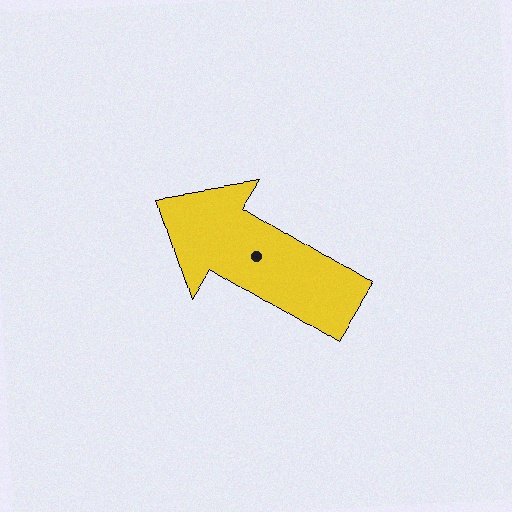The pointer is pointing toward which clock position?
Roughly 10 o'clock.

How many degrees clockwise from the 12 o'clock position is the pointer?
Approximately 302 degrees.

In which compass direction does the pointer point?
Northwest.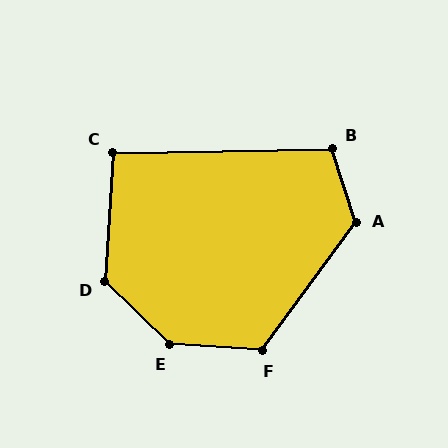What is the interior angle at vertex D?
Approximately 131 degrees (obtuse).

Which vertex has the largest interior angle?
E, at approximately 139 degrees.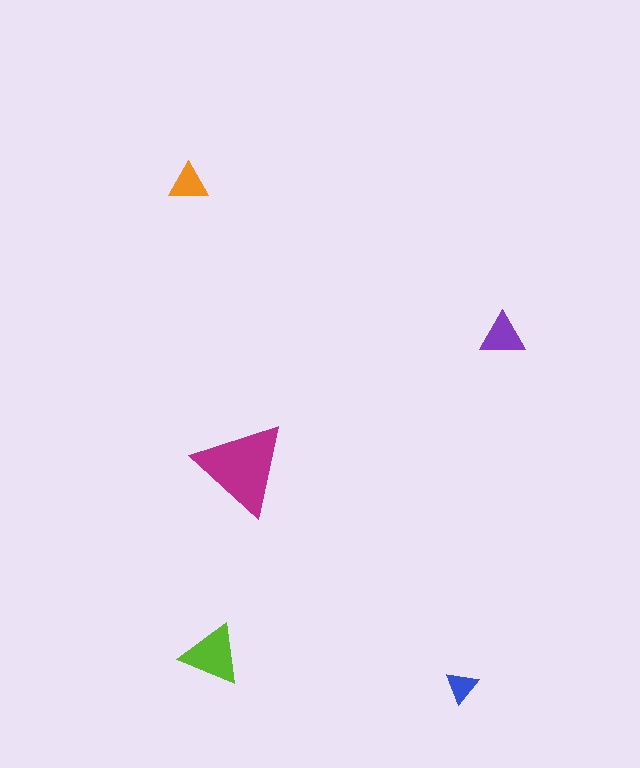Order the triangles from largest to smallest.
the magenta one, the lime one, the purple one, the orange one, the blue one.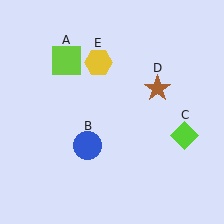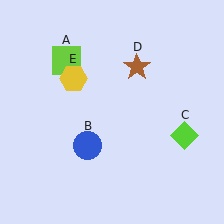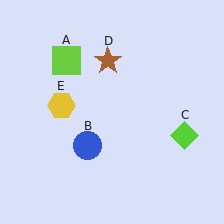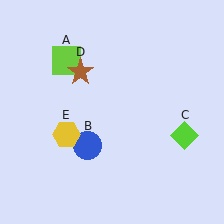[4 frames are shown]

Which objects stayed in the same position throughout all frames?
Lime square (object A) and blue circle (object B) and lime diamond (object C) remained stationary.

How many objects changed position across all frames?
2 objects changed position: brown star (object D), yellow hexagon (object E).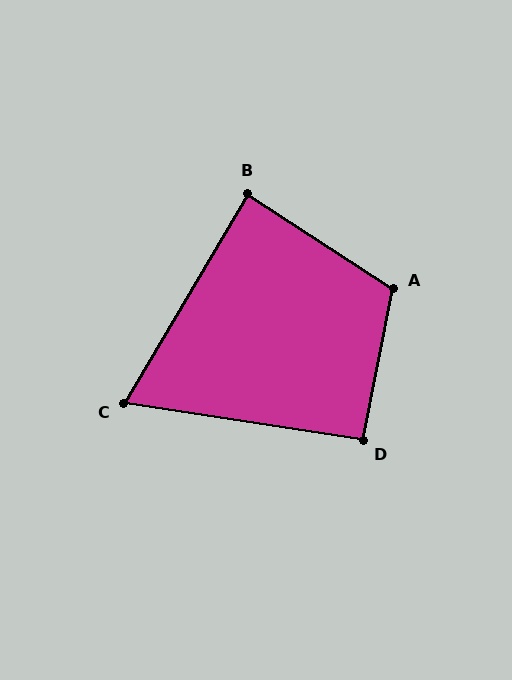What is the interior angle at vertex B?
Approximately 87 degrees (approximately right).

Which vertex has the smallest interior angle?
C, at approximately 68 degrees.